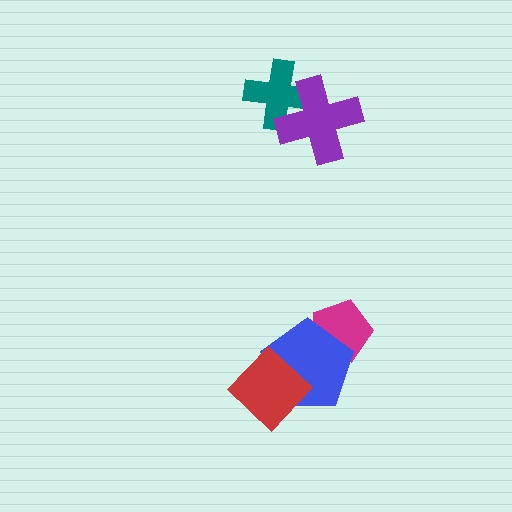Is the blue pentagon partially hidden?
Yes, it is partially covered by another shape.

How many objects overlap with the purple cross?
1 object overlaps with the purple cross.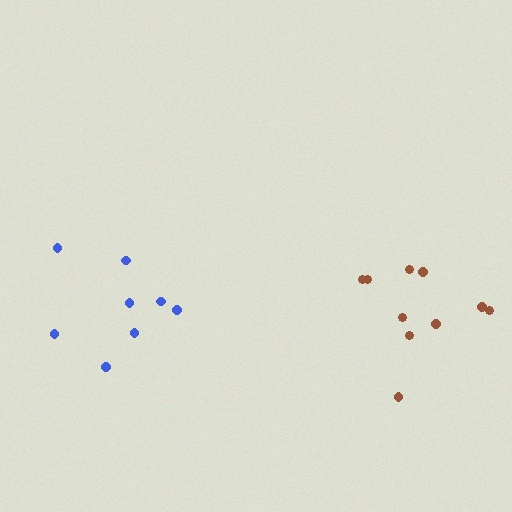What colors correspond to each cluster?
The clusters are colored: blue, brown.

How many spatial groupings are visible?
There are 2 spatial groupings.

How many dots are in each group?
Group 1: 8 dots, Group 2: 10 dots (18 total).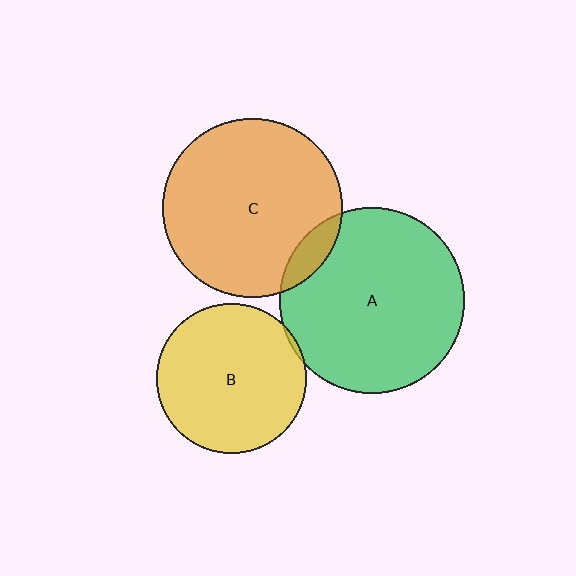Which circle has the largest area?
Circle A (green).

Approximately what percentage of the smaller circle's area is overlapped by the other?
Approximately 10%.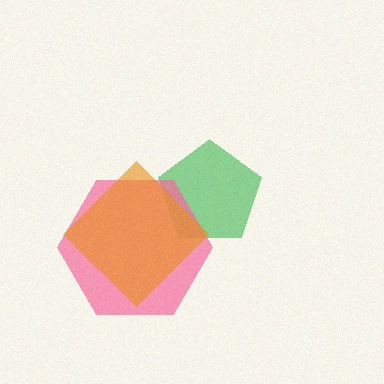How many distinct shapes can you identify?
There are 3 distinct shapes: a green pentagon, a pink hexagon, an orange diamond.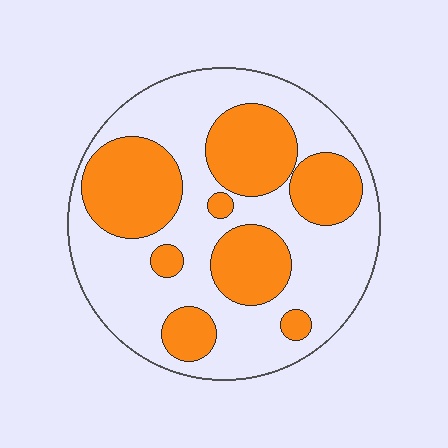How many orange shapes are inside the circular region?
8.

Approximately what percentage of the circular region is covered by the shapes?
Approximately 40%.